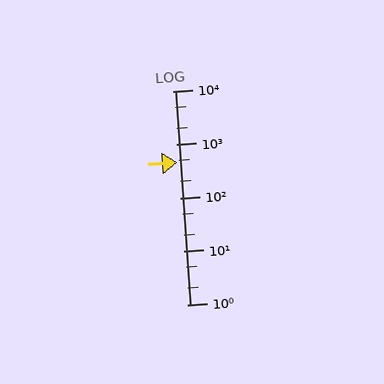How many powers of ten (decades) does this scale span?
The scale spans 4 decades, from 1 to 10000.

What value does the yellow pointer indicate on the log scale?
The pointer indicates approximately 460.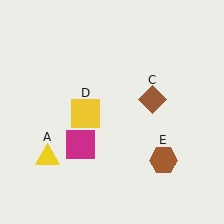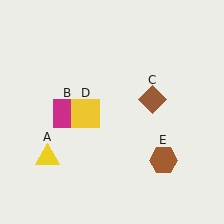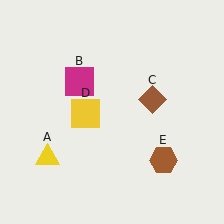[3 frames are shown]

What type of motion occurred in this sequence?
The magenta square (object B) rotated clockwise around the center of the scene.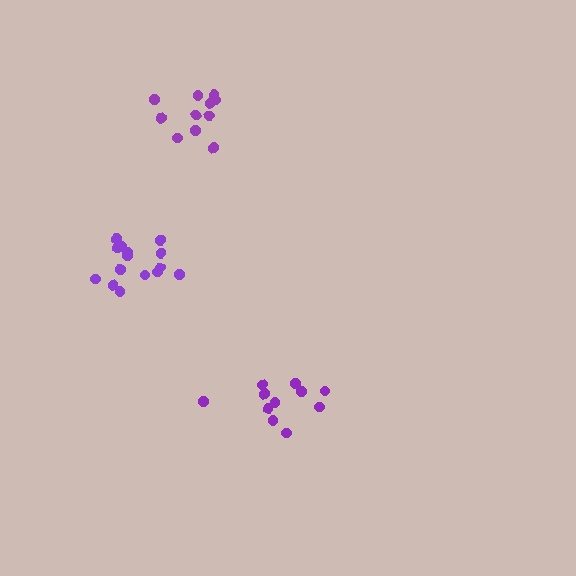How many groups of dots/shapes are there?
There are 3 groups.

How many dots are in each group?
Group 1: 15 dots, Group 2: 11 dots, Group 3: 11 dots (37 total).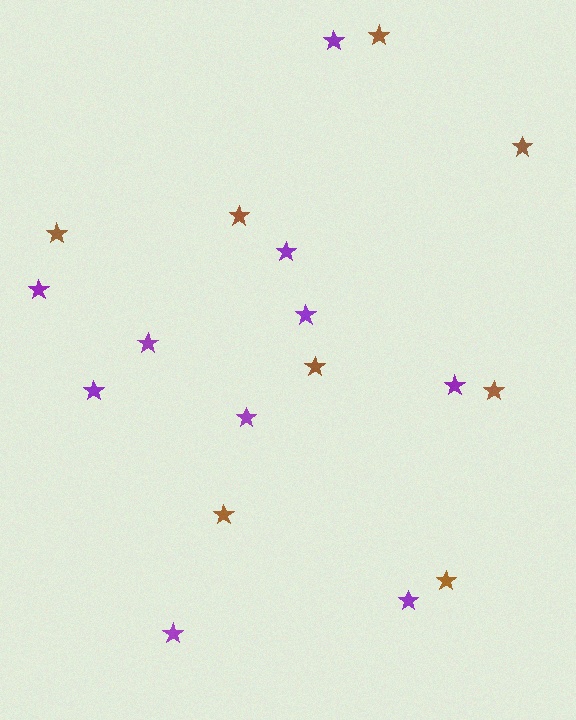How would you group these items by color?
There are 2 groups: one group of purple stars (10) and one group of brown stars (8).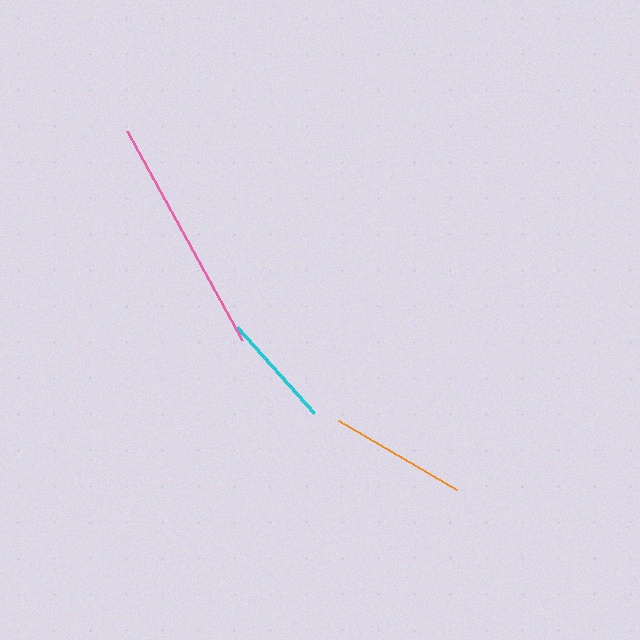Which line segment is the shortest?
The cyan line is the shortest at approximately 114 pixels.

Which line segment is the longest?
The pink line is the longest at approximately 238 pixels.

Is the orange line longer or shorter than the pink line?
The pink line is longer than the orange line.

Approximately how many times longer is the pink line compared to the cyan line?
The pink line is approximately 2.1 times the length of the cyan line.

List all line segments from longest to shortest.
From longest to shortest: pink, orange, cyan.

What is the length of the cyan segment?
The cyan segment is approximately 114 pixels long.